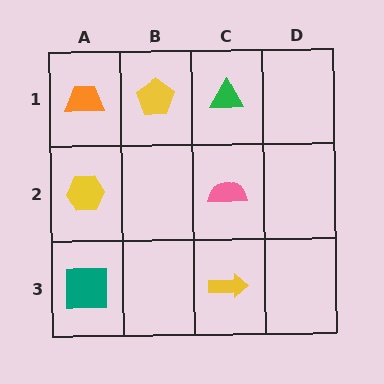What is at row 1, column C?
A green triangle.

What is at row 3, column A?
A teal square.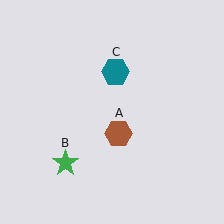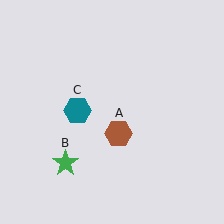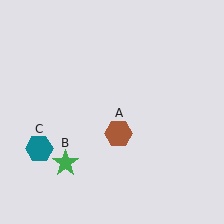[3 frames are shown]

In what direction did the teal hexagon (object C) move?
The teal hexagon (object C) moved down and to the left.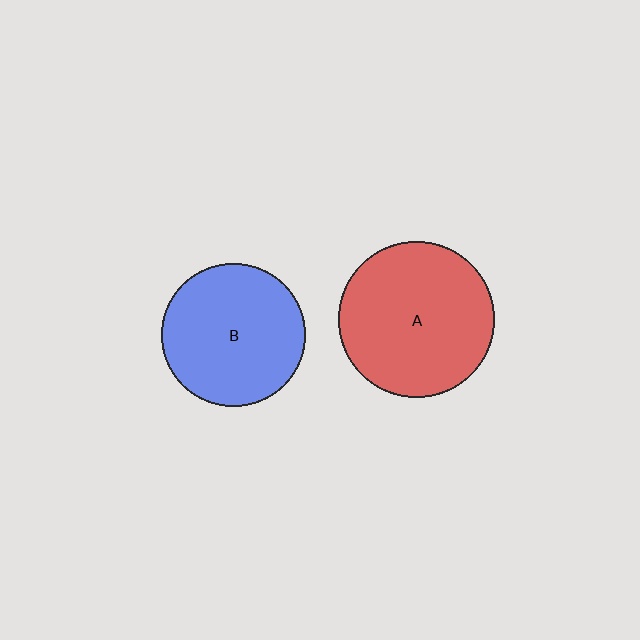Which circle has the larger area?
Circle A (red).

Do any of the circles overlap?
No, none of the circles overlap.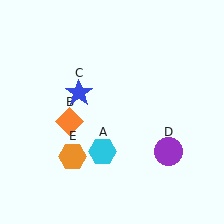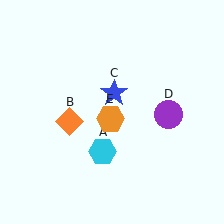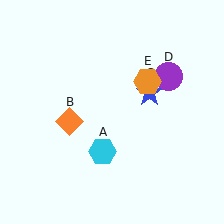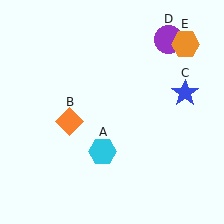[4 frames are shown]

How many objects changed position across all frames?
3 objects changed position: blue star (object C), purple circle (object D), orange hexagon (object E).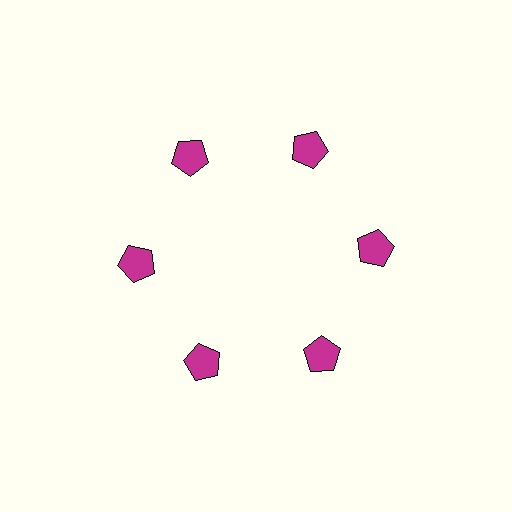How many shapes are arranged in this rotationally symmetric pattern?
There are 6 shapes, arranged in 6 groups of 1.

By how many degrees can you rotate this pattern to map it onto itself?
The pattern maps onto itself every 60 degrees of rotation.